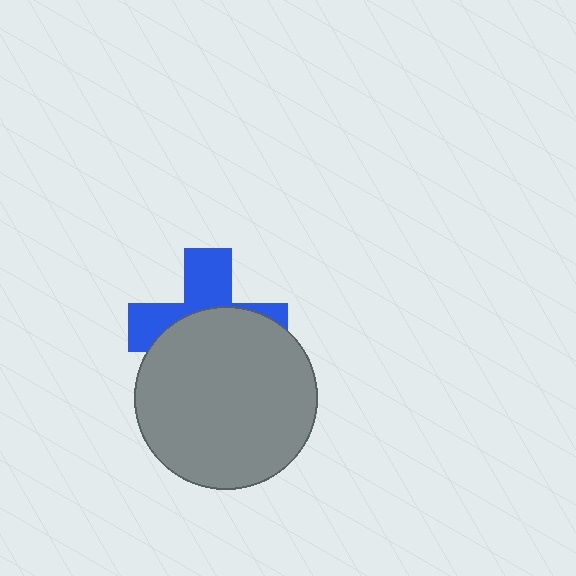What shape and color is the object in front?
The object in front is a gray circle.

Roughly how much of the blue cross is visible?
A small part of it is visible (roughly 42%).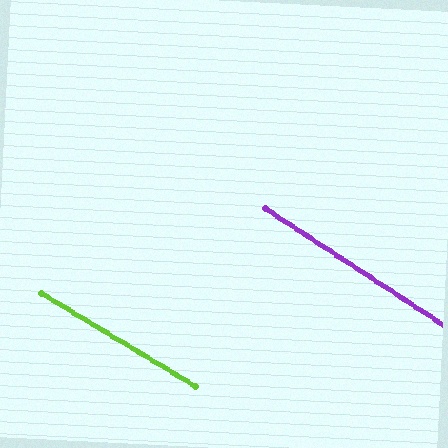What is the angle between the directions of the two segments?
Approximately 2 degrees.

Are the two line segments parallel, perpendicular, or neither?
Parallel — their directions differ by only 2.0°.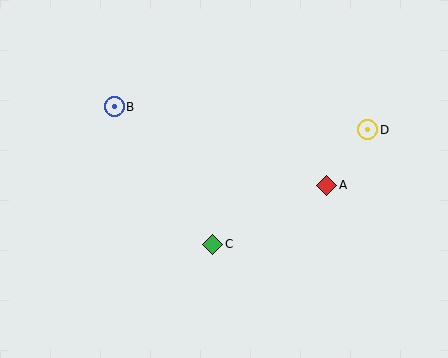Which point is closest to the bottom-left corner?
Point C is closest to the bottom-left corner.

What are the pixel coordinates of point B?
Point B is at (114, 107).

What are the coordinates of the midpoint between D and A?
The midpoint between D and A is at (347, 157).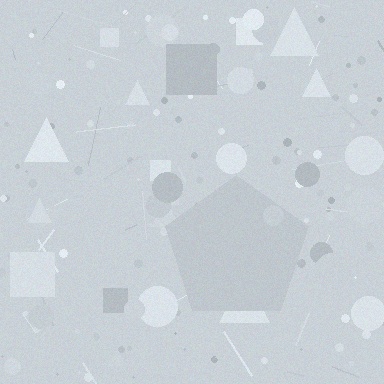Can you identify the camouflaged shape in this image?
The camouflaged shape is a pentagon.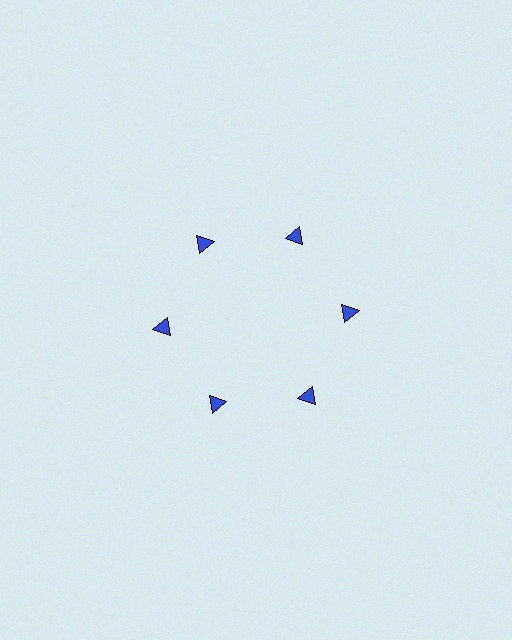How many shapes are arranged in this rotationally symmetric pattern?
There are 6 shapes, arranged in 6 groups of 1.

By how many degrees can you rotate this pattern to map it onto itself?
The pattern maps onto itself every 60 degrees of rotation.